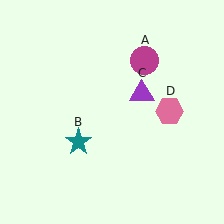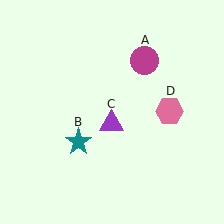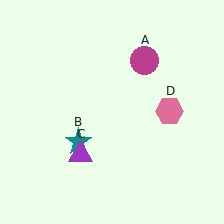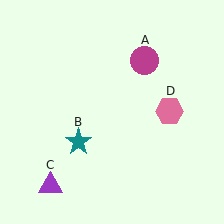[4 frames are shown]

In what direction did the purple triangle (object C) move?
The purple triangle (object C) moved down and to the left.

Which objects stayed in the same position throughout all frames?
Magenta circle (object A) and teal star (object B) and pink hexagon (object D) remained stationary.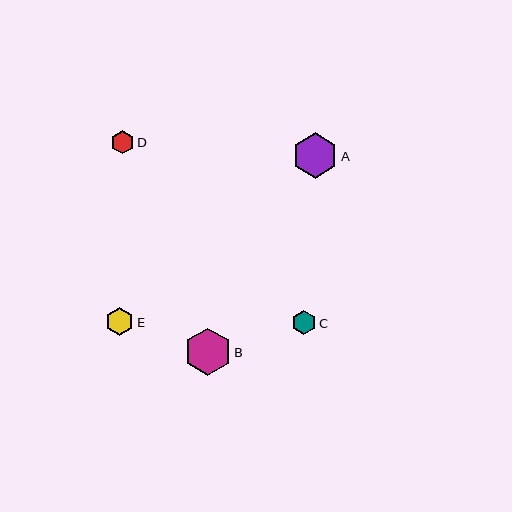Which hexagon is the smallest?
Hexagon D is the smallest with a size of approximately 24 pixels.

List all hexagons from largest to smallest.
From largest to smallest: B, A, E, C, D.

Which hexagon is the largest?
Hexagon B is the largest with a size of approximately 47 pixels.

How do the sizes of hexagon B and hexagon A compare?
Hexagon B and hexagon A are approximately the same size.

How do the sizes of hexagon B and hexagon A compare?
Hexagon B and hexagon A are approximately the same size.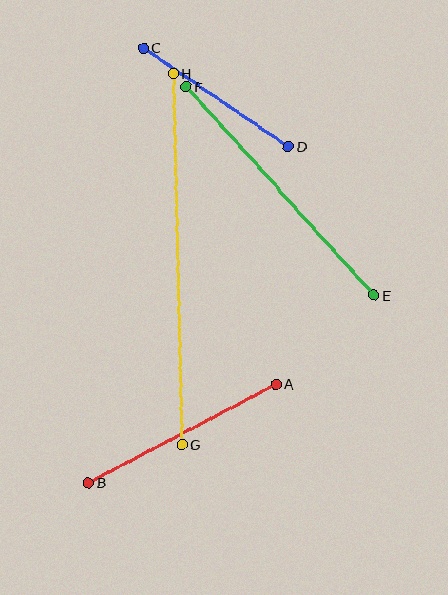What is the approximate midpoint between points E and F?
The midpoint is at approximately (280, 191) pixels.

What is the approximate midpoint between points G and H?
The midpoint is at approximately (178, 259) pixels.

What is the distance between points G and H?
The distance is approximately 371 pixels.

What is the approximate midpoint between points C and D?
The midpoint is at approximately (216, 97) pixels.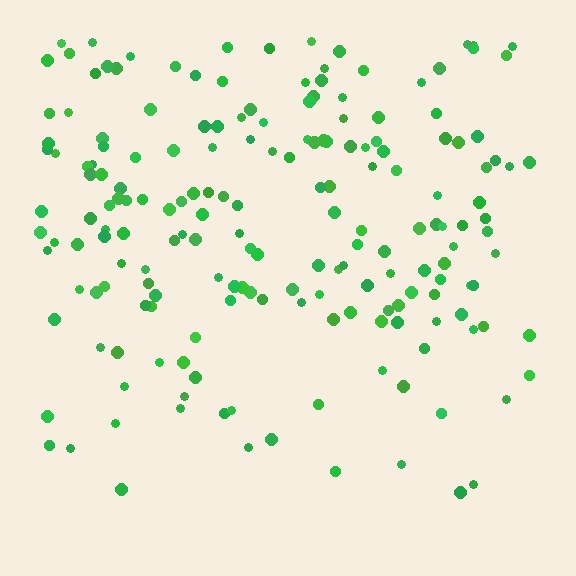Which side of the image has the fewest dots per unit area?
The bottom.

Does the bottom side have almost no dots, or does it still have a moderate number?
Still a moderate number, just noticeably fewer than the top.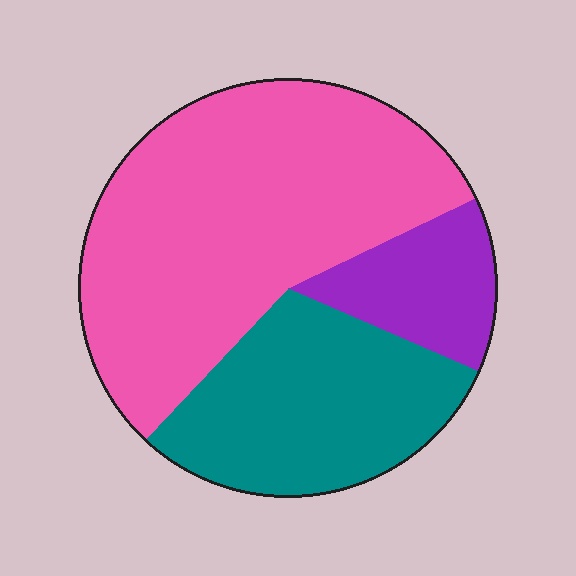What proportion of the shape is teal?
Teal takes up between a quarter and a half of the shape.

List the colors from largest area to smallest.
From largest to smallest: pink, teal, purple.